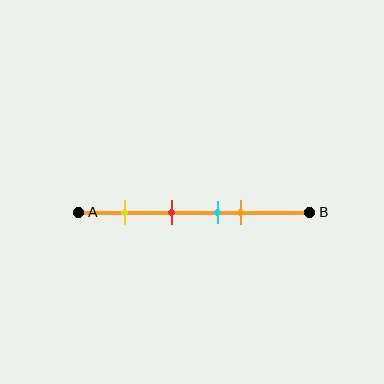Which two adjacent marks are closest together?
The cyan and orange marks are the closest adjacent pair.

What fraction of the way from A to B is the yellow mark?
The yellow mark is approximately 20% (0.2) of the way from A to B.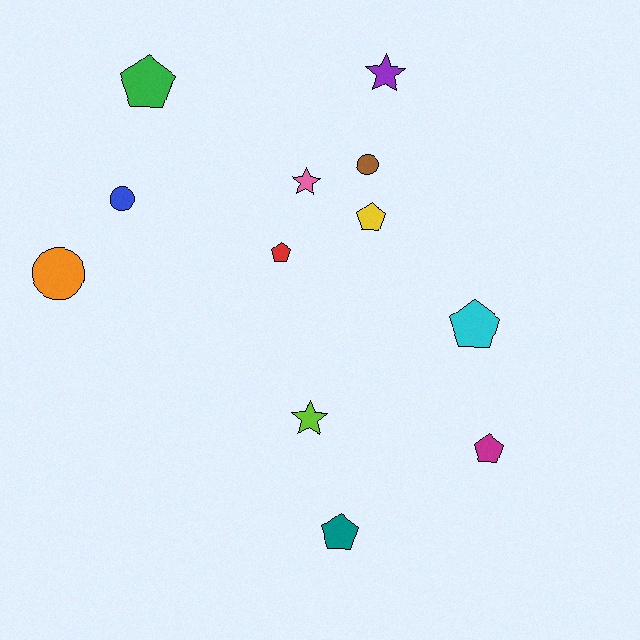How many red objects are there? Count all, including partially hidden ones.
There is 1 red object.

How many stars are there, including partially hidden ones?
There are 3 stars.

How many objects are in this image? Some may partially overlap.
There are 12 objects.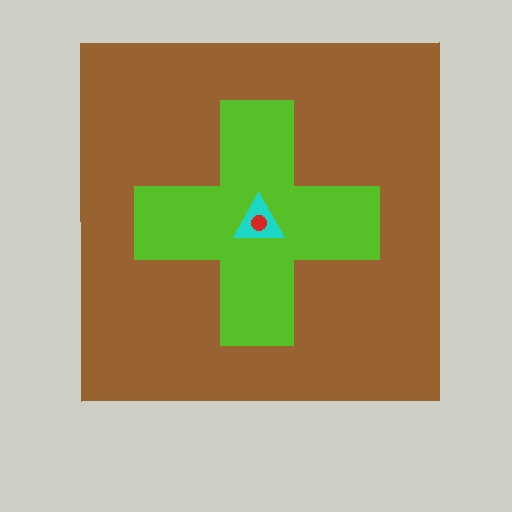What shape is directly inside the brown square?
The lime cross.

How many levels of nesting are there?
4.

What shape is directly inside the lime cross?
The cyan triangle.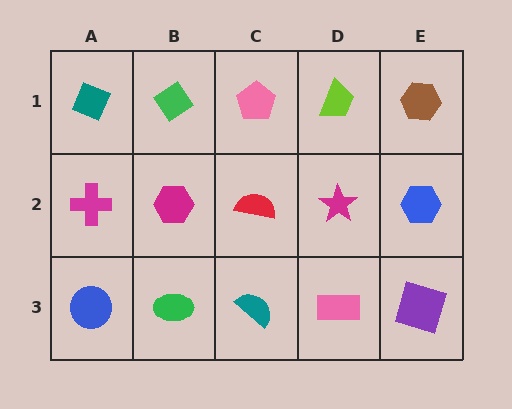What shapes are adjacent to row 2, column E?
A brown hexagon (row 1, column E), a purple square (row 3, column E), a magenta star (row 2, column D).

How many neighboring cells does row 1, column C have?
3.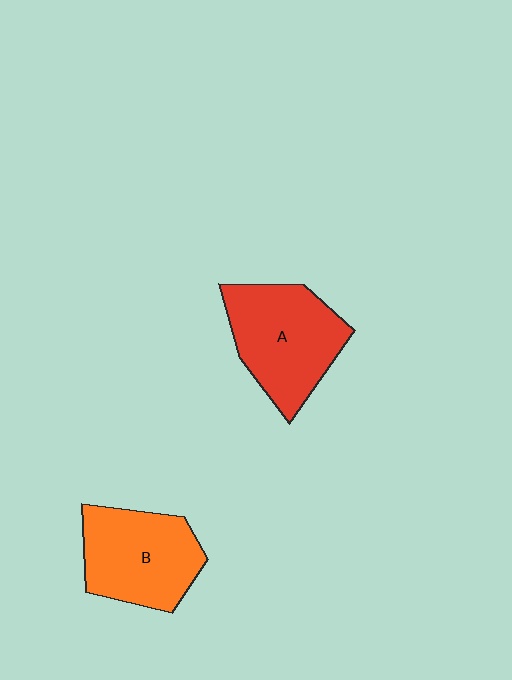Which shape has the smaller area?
Shape B (orange).